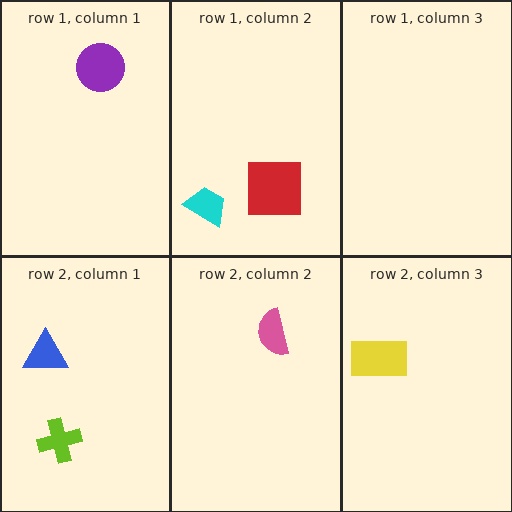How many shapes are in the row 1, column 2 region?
2.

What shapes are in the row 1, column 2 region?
The cyan trapezoid, the red square.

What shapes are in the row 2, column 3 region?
The yellow rectangle.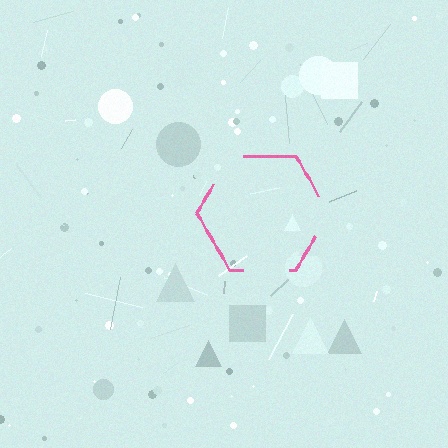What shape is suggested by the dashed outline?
The dashed outline suggests a hexagon.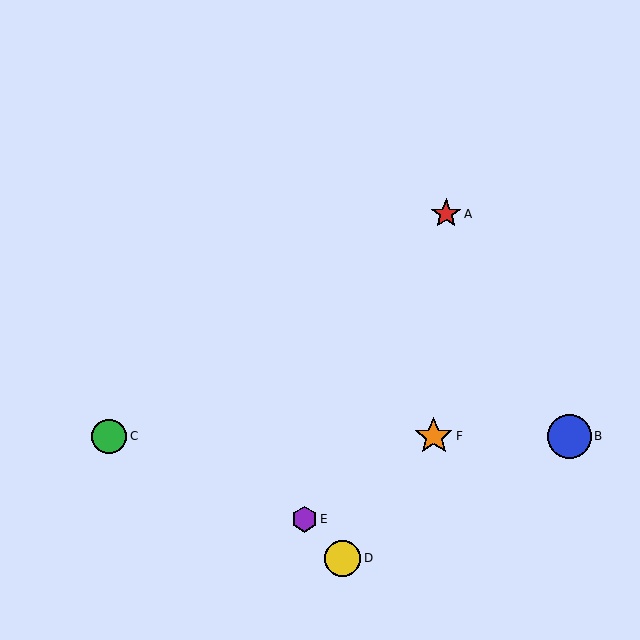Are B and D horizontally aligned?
No, B is at y≈436 and D is at y≈558.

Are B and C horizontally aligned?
Yes, both are at y≈436.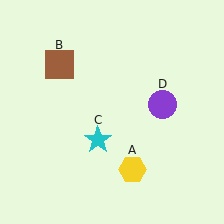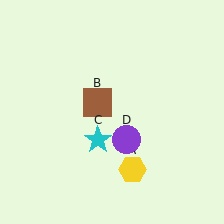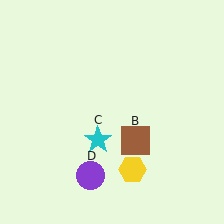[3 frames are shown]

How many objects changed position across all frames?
2 objects changed position: brown square (object B), purple circle (object D).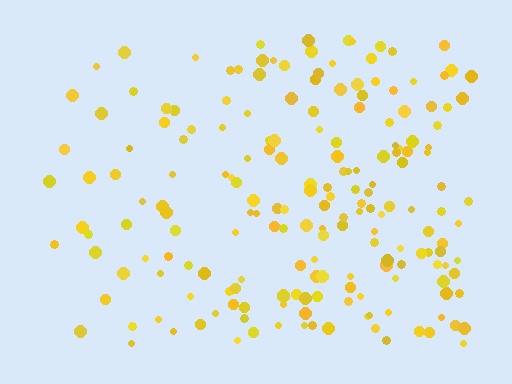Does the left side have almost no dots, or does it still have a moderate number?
Still a moderate number, just noticeably fewer than the right.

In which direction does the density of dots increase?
From left to right, with the right side densest.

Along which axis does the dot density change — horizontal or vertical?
Horizontal.